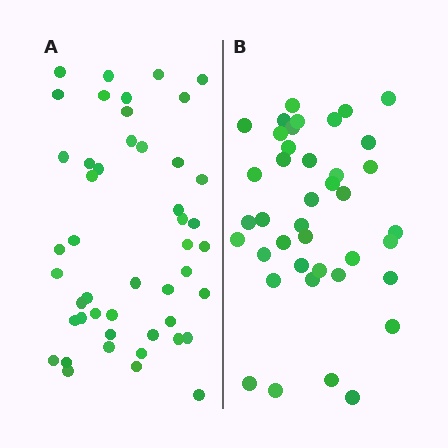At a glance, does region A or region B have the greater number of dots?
Region A (the left region) has more dots.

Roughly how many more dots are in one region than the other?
Region A has roughly 8 or so more dots than region B.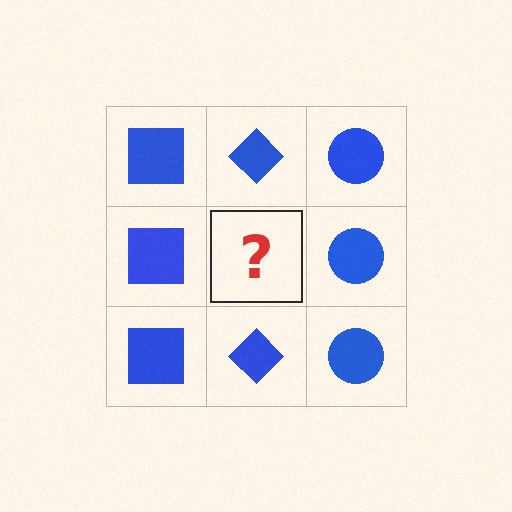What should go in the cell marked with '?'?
The missing cell should contain a blue diamond.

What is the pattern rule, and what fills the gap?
The rule is that each column has a consistent shape. The gap should be filled with a blue diamond.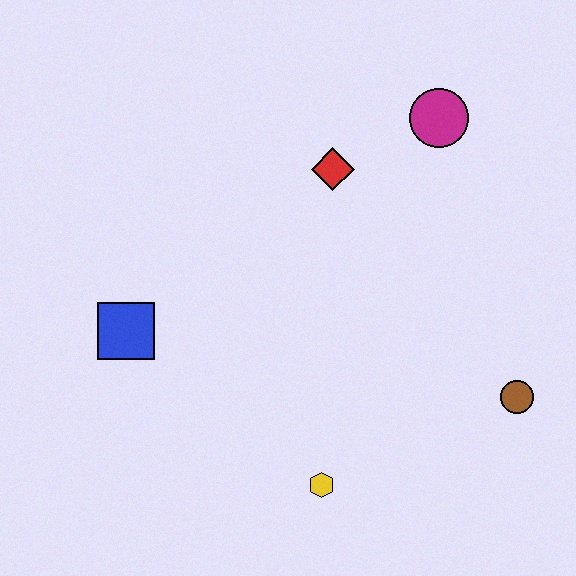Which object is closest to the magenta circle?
The red diamond is closest to the magenta circle.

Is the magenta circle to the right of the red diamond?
Yes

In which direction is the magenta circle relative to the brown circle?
The magenta circle is above the brown circle.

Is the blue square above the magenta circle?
No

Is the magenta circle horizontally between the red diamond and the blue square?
No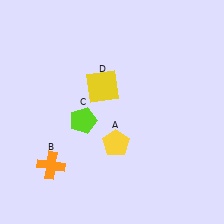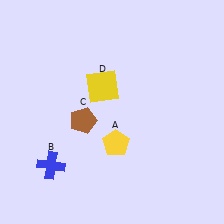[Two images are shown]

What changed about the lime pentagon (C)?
In Image 1, C is lime. In Image 2, it changed to brown.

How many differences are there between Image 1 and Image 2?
There are 2 differences between the two images.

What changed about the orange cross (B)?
In Image 1, B is orange. In Image 2, it changed to blue.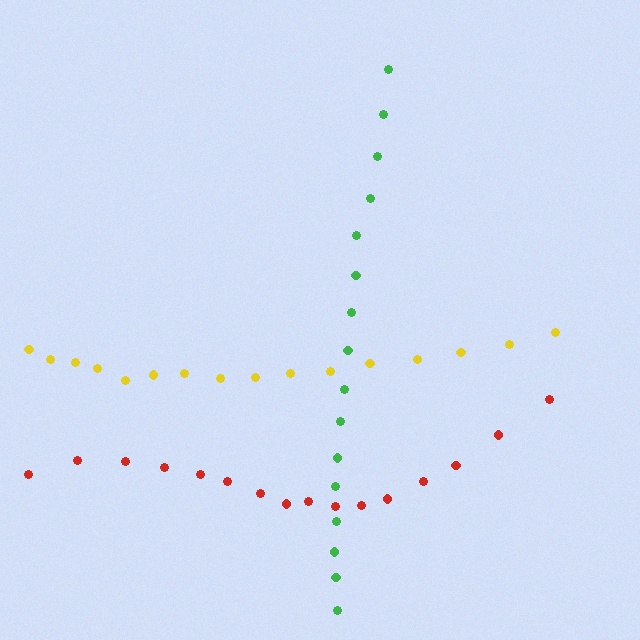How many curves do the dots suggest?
There are 3 distinct paths.